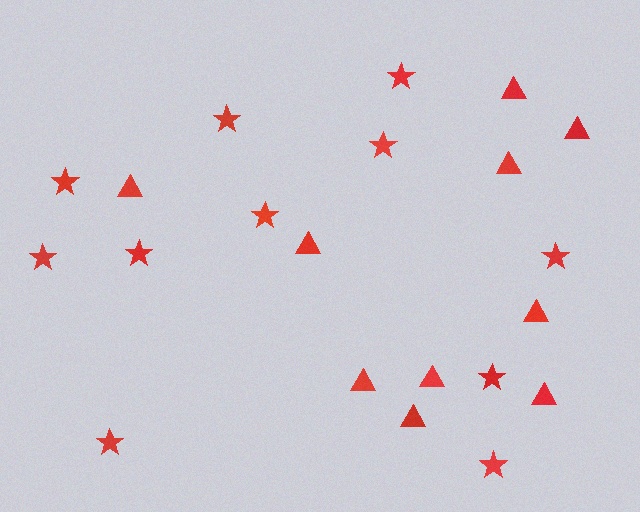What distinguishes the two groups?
There are 2 groups: one group of stars (11) and one group of triangles (10).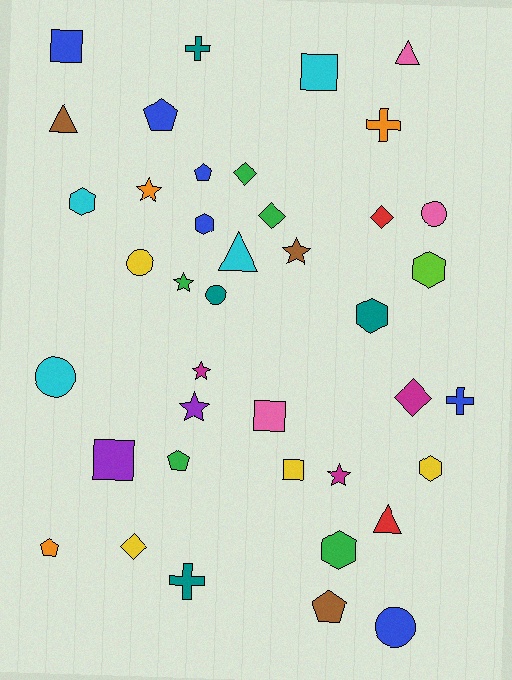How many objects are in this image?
There are 40 objects.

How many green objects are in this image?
There are 5 green objects.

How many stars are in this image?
There are 6 stars.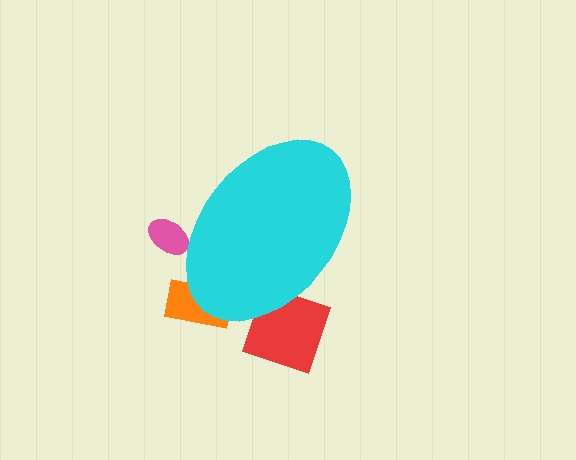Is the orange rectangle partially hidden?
Yes, the orange rectangle is partially hidden behind the cyan ellipse.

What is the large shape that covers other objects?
A cyan ellipse.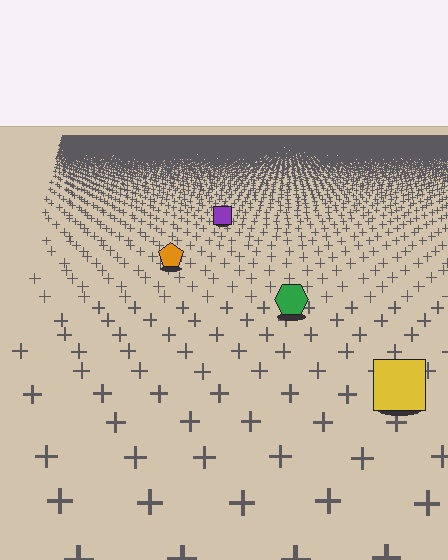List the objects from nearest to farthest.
From nearest to farthest: the yellow square, the green hexagon, the orange pentagon, the purple square.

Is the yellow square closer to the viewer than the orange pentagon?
Yes. The yellow square is closer — you can tell from the texture gradient: the ground texture is coarser near it.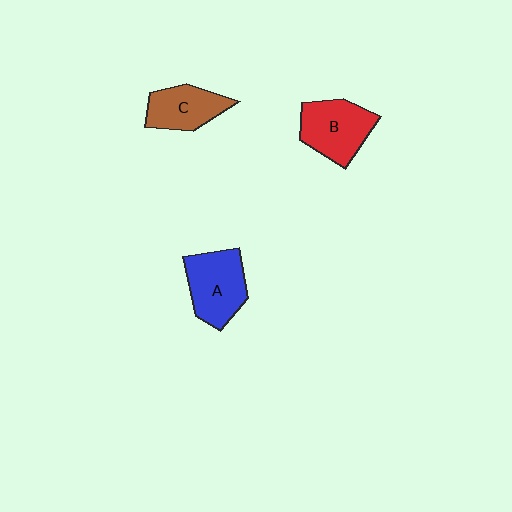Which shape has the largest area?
Shape A (blue).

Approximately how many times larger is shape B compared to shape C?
Approximately 1.2 times.